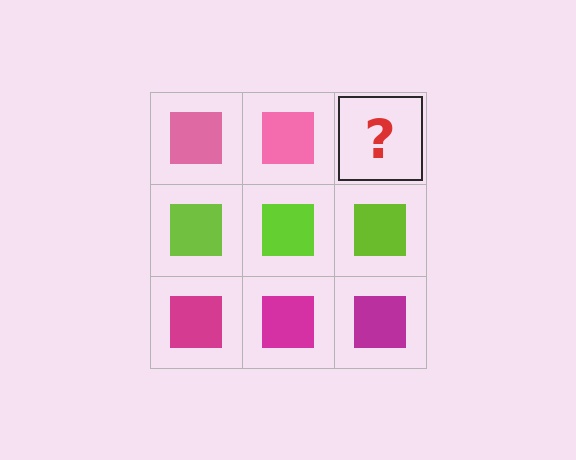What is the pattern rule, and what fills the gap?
The rule is that each row has a consistent color. The gap should be filled with a pink square.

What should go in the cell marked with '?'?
The missing cell should contain a pink square.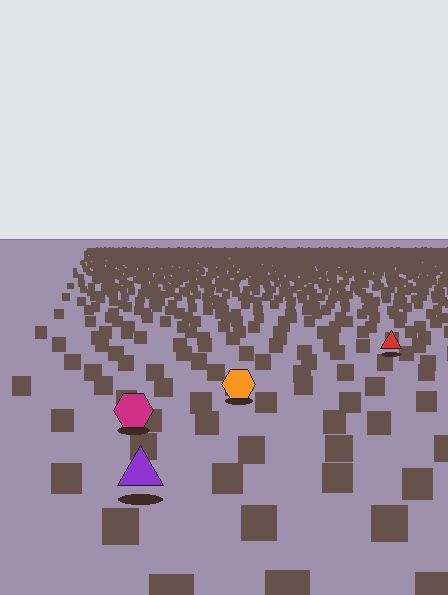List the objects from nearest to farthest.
From nearest to farthest: the purple triangle, the magenta hexagon, the orange hexagon, the red triangle.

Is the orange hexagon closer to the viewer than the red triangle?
Yes. The orange hexagon is closer — you can tell from the texture gradient: the ground texture is coarser near it.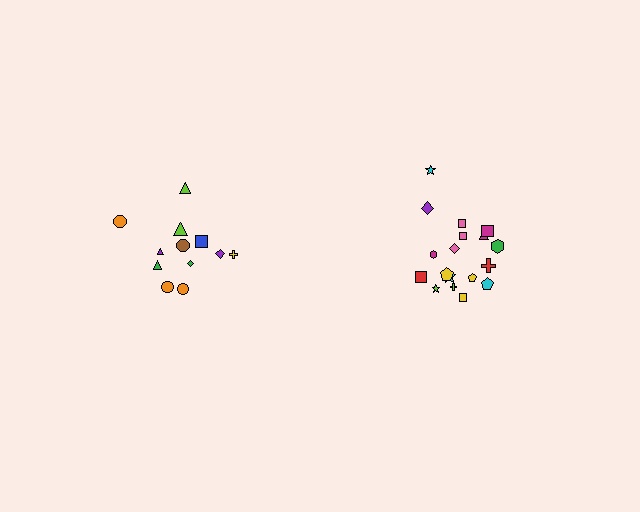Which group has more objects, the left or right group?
The right group.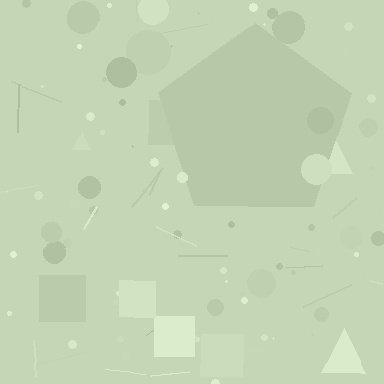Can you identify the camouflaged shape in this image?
The camouflaged shape is a pentagon.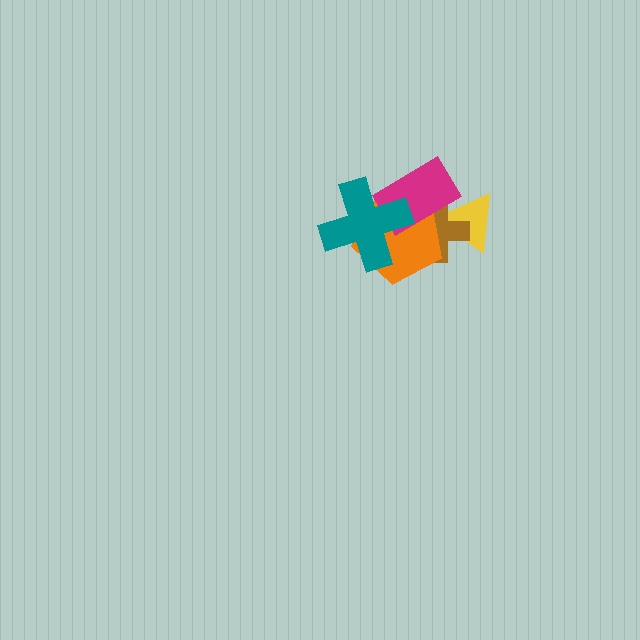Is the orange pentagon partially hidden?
Yes, it is partially covered by another shape.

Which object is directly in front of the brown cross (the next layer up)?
The orange pentagon is directly in front of the brown cross.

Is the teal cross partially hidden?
No, no other shape covers it.